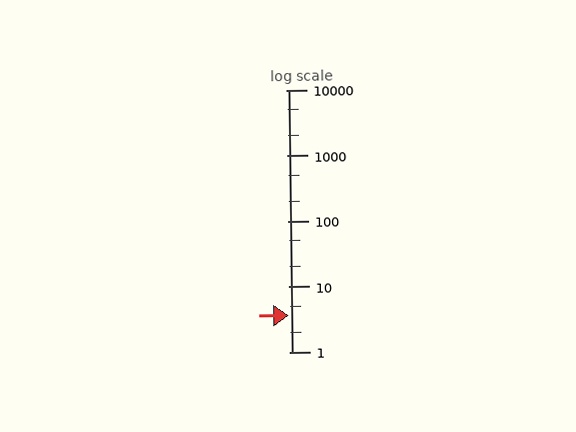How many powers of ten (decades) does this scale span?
The scale spans 4 decades, from 1 to 10000.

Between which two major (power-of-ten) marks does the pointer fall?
The pointer is between 1 and 10.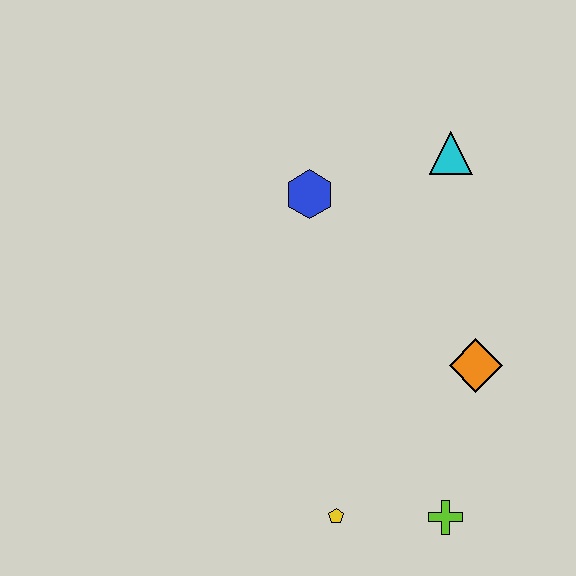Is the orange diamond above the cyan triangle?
No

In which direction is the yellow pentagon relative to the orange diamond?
The yellow pentagon is below the orange diamond.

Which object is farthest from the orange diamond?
The blue hexagon is farthest from the orange diamond.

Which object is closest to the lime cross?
The yellow pentagon is closest to the lime cross.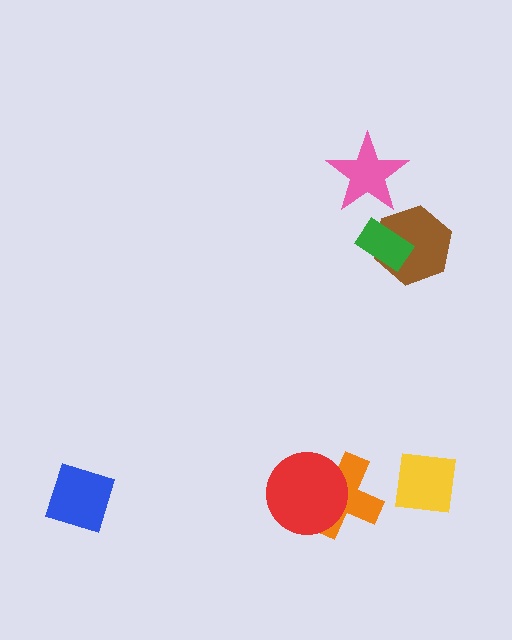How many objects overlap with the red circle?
1 object overlaps with the red circle.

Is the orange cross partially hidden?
Yes, it is partially covered by another shape.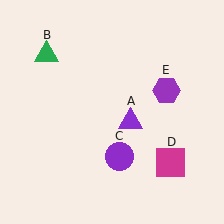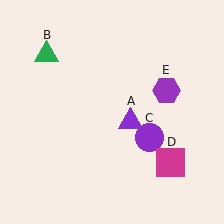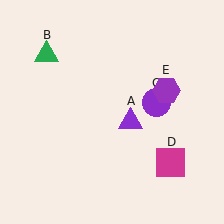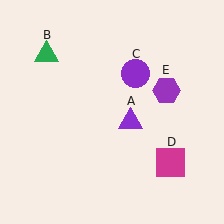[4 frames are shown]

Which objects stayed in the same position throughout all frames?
Purple triangle (object A) and green triangle (object B) and magenta square (object D) and purple hexagon (object E) remained stationary.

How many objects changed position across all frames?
1 object changed position: purple circle (object C).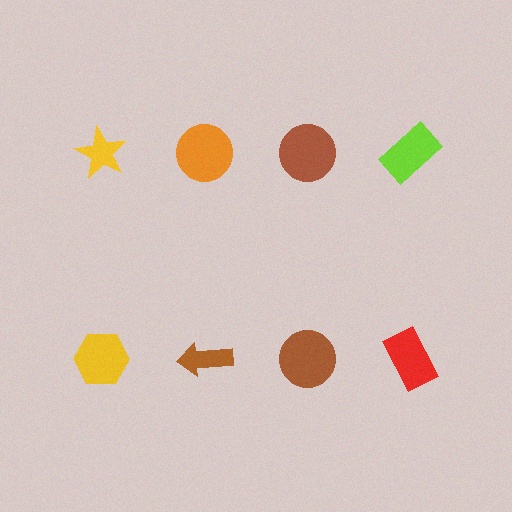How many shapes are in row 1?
4 shapes.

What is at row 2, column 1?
A yellow hexagon.